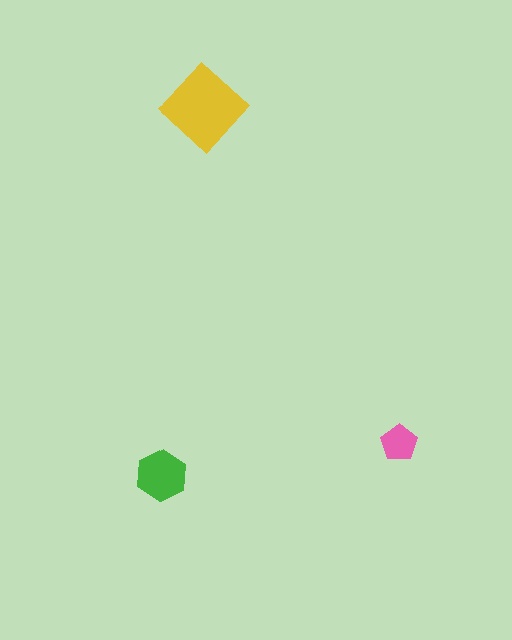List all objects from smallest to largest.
The pink pentagon, the green hexagon, the yellow diamond.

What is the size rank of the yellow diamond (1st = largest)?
1st.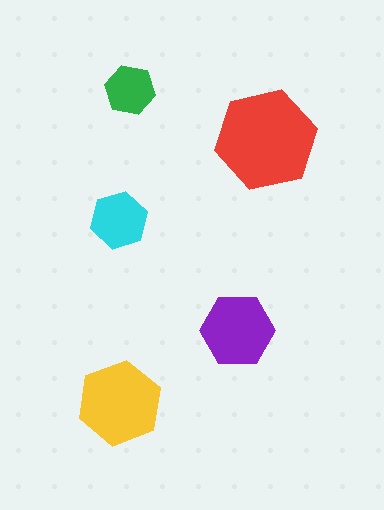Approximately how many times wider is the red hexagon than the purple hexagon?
About 1.5 times wider.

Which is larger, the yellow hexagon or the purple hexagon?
The yellow one.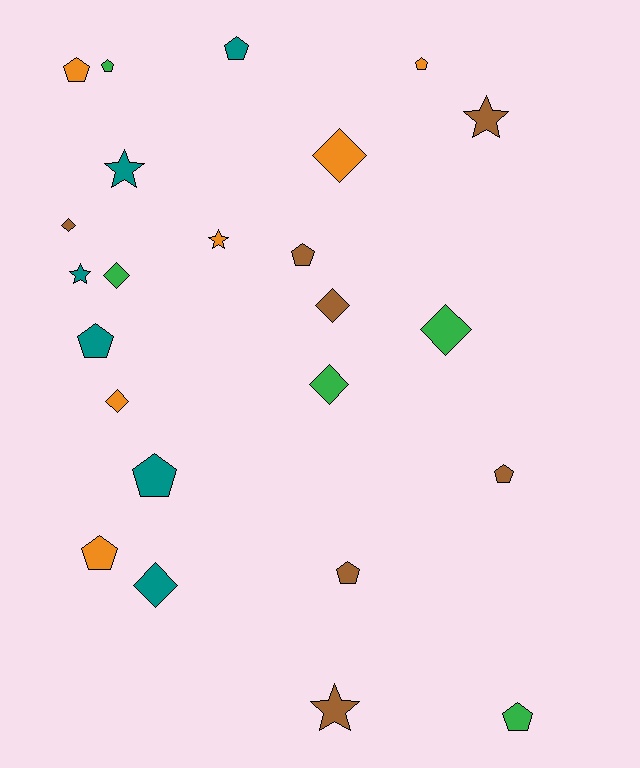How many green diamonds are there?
There are 3 green diamonds.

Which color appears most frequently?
Brown, with 7 objects.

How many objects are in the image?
There are 24 objects.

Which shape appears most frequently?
Pentagon, with 11 objects.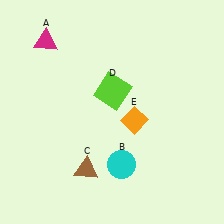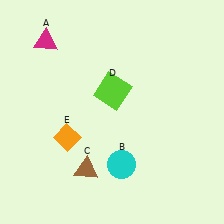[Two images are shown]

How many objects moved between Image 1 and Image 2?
1 object moved between the two images.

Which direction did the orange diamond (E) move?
The orange diamond (E) moved left.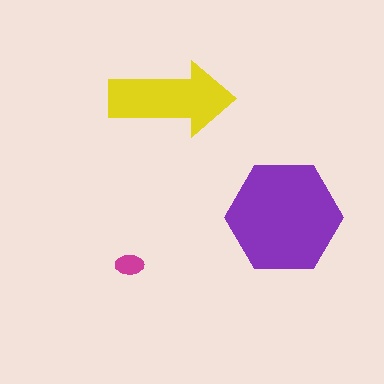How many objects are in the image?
There are 3 objects in the image.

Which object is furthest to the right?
The purple hexagon is rightmost.